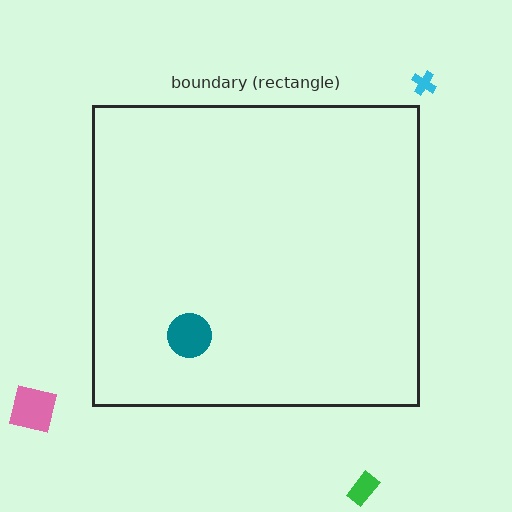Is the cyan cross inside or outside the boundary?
Outside.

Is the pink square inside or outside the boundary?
Outside.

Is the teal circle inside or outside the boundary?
Inside.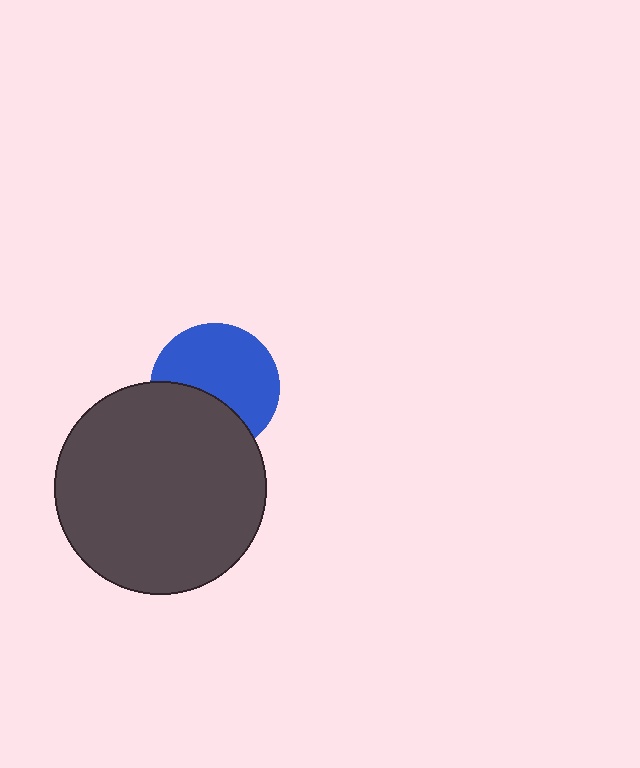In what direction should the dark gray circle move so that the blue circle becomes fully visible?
The dark gray circle should move down. That is the shortest direction to clear the overlap and leave the blue circle fully visible.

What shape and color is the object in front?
The object in front is a dark gray circle.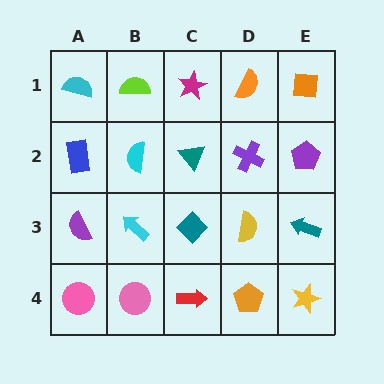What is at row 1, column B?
A lime semicircle.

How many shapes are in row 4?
5 shapes.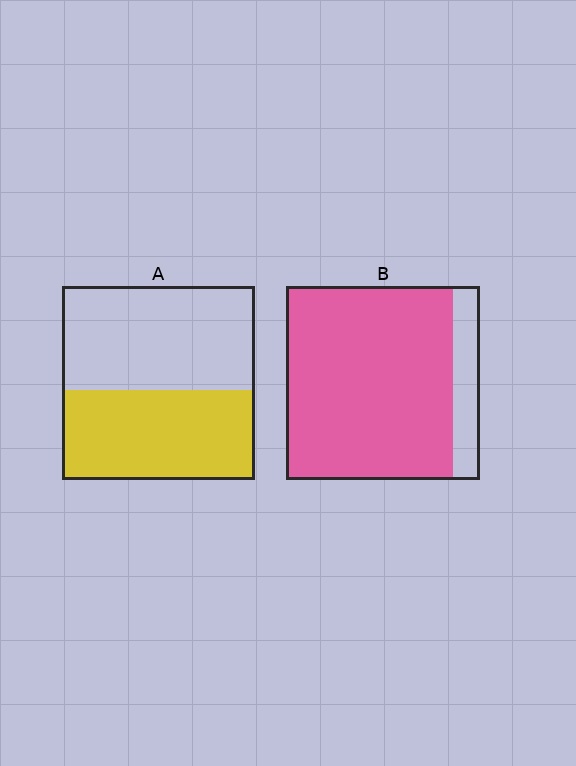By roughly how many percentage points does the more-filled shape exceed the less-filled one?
By roughly 40 percentage points (B over A).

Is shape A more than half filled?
Roughly half.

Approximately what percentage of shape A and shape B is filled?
A is approximately 45% and B is approximately 85%.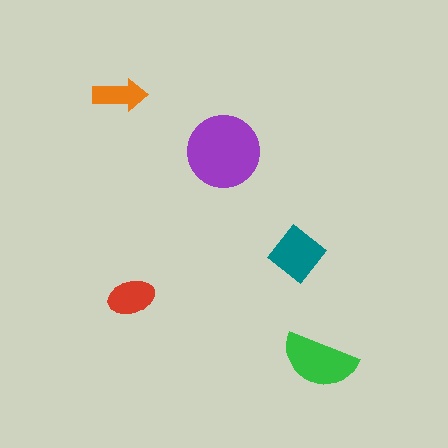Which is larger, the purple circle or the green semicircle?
The purple circle.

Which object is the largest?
The purple circle.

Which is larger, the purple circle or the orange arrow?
The purple circle.